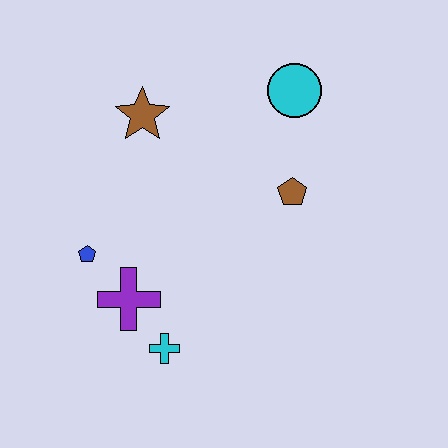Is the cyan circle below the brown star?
No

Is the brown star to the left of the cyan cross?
Yes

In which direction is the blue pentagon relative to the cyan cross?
The blue pentagon is above the cyan cross.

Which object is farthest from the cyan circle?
The cyan cross is farthest from the cyan circle.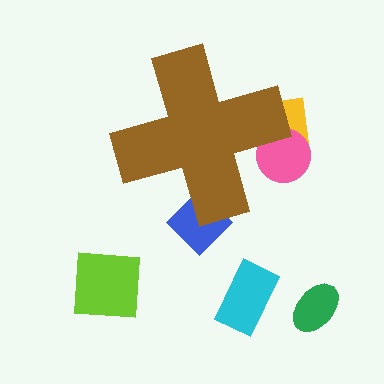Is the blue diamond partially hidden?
Yes, the blue diamond is partially hidden behind the brown cross.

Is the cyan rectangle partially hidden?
No, the cyan rectangle is fully visible.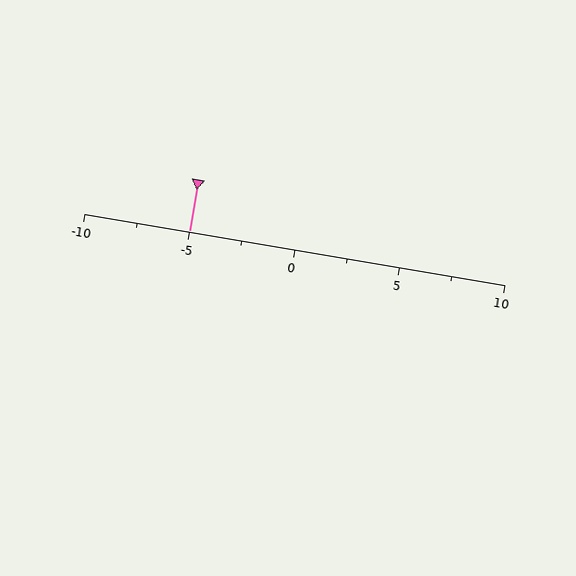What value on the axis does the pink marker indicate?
The marker indicates approximately -5.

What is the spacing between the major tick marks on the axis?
The major ticks are spaced 5 apart.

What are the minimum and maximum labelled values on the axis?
The axis runs from -10 to 10.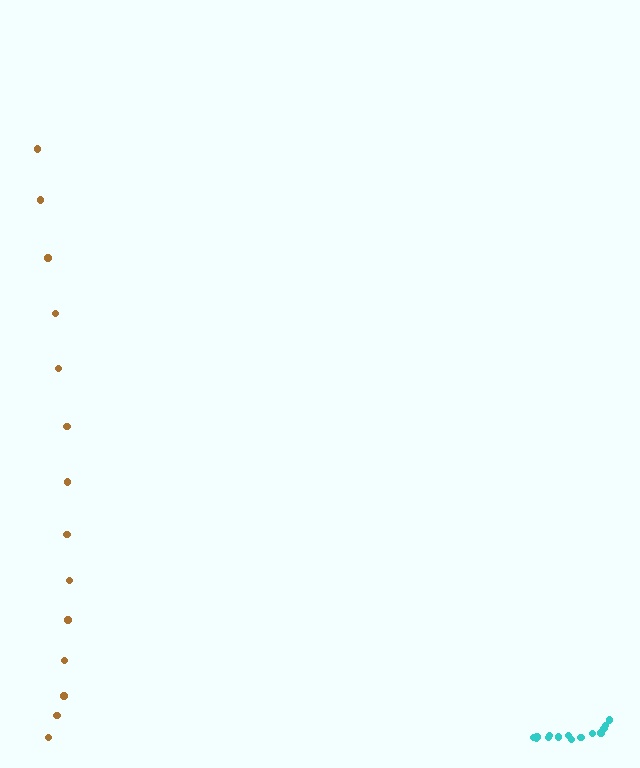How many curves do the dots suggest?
There are 2 distinct paths.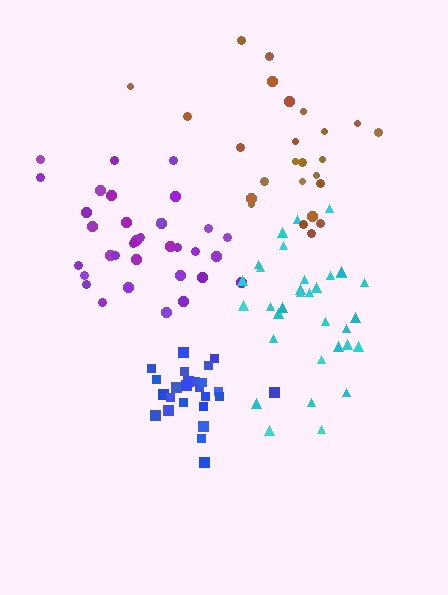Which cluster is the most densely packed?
Blue.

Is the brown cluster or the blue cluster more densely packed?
Blue.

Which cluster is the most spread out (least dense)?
Brown.